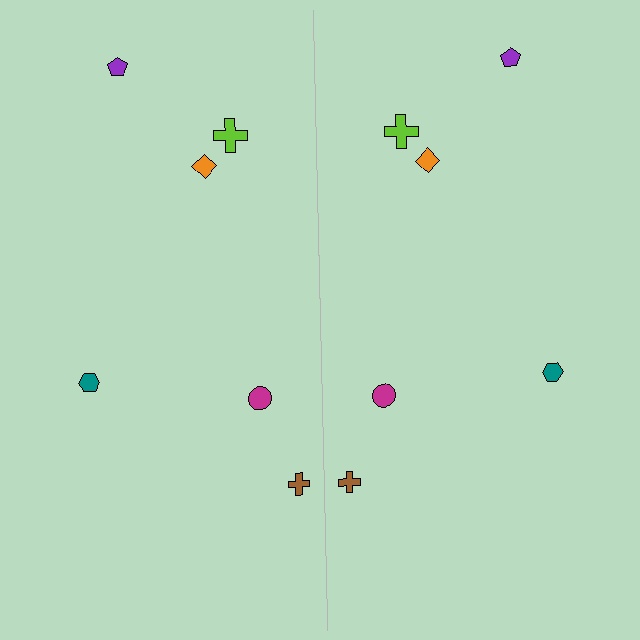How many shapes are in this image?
There are 12 shapes in this image.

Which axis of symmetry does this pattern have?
The pattern has a vertical axis of symmetry running through the center of the image.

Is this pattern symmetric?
Yes, this pattern has bilateral (reflection) symmetry.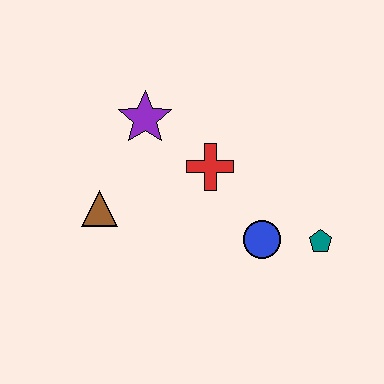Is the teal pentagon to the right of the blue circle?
Yes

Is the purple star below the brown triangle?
No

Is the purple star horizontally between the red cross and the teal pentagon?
No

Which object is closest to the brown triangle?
The purple star is closest to the brown triangle.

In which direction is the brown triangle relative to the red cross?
The brown triangle is to the left of the red cross.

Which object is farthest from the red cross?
The teal pentagon is farthest from the red cross.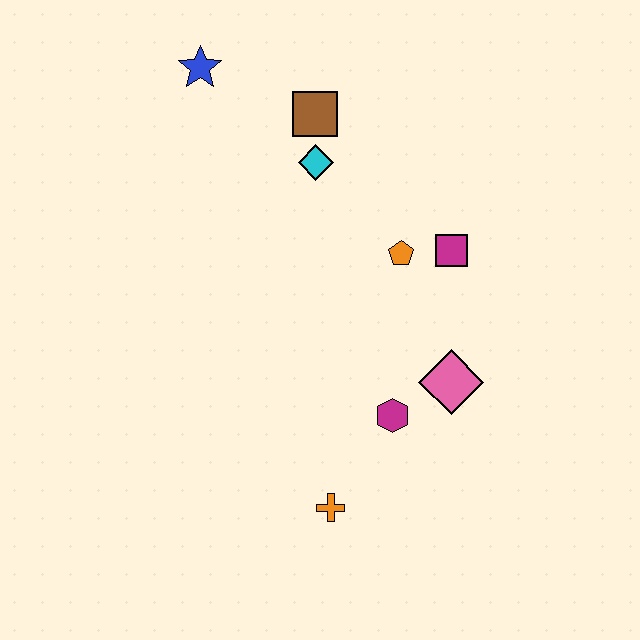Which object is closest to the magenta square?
The orange pentagon is closest to the magenta square.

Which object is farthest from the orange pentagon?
The blue star is farthest from the orange pentagon.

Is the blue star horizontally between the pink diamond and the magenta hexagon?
No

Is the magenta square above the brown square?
No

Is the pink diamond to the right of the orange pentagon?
Yes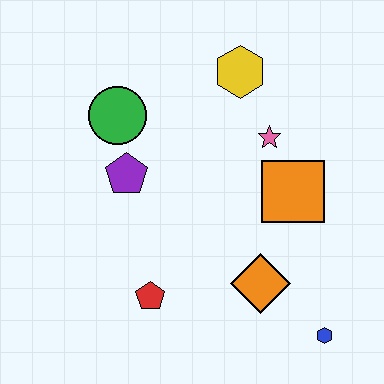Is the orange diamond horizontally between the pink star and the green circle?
Yes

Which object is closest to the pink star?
The orange square is closest to the pink star.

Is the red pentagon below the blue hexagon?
No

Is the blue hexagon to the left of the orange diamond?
No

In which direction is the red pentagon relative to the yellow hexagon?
The red pentagon is below the yellow hexagon.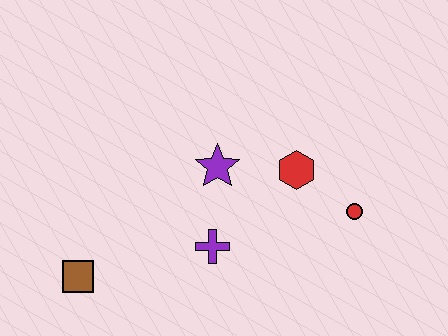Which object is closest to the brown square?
The purple cross is closest to the brown square.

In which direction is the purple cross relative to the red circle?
The purple cross is to the left of the red circle.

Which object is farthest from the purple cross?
The red circle is farthest from the purple cross.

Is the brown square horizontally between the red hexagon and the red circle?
No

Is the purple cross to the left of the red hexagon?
Yes